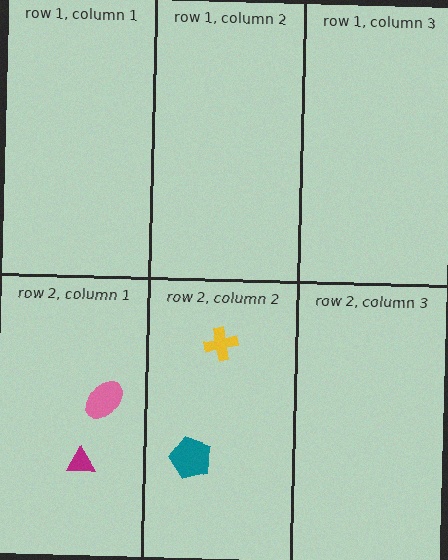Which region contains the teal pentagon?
The row 2, column 2 region.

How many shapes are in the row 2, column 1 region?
2.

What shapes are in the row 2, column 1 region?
The magenta triangle, the pink ellipse.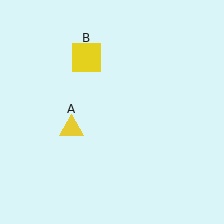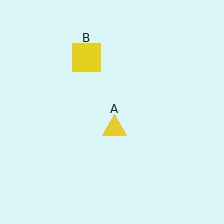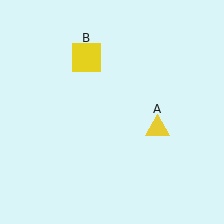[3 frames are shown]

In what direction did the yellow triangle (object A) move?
The yellow triangle (object A) moved right.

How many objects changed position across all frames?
1 object changed position: yellow triangle (object A).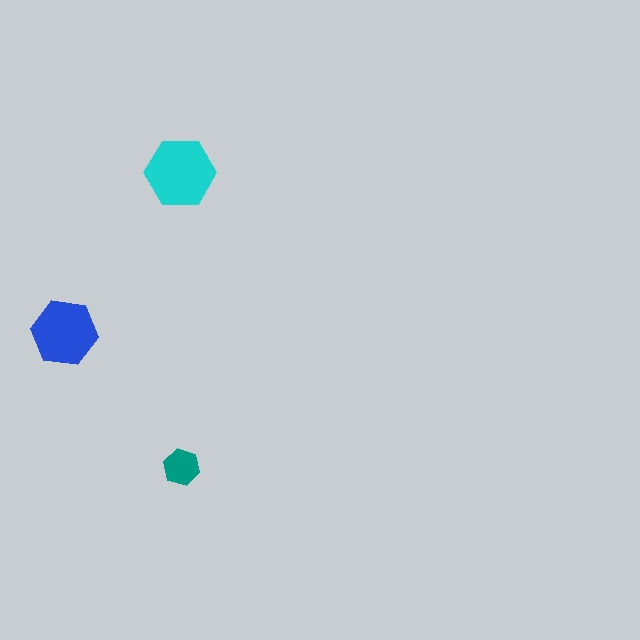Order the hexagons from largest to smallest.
the cyan one, the blue one, the teal one.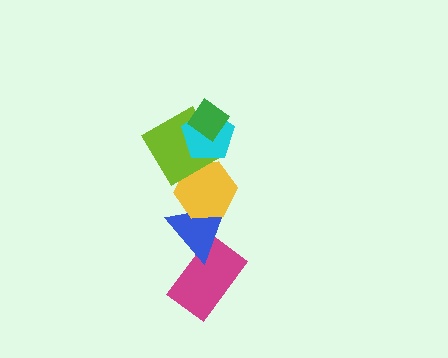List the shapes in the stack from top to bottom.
From top to bottom: the green diamond, the cyan pentagon, the lime diamond, the yellow hexagon, the blue triangle, the magenta rectangle.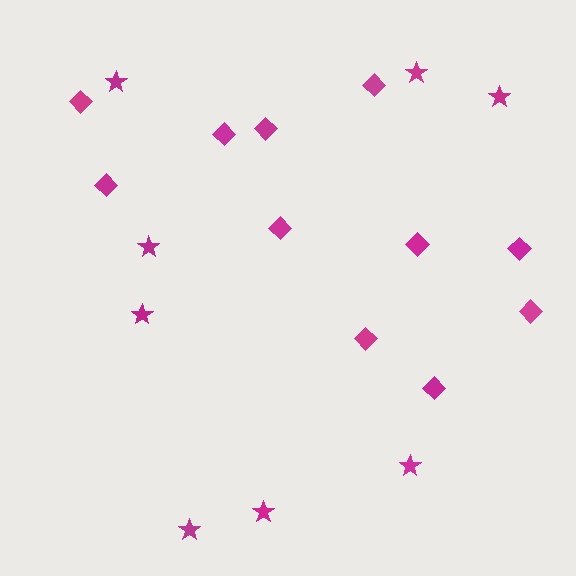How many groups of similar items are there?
There are 2 groups: one group of diamonds (11) and one group of stars (8).